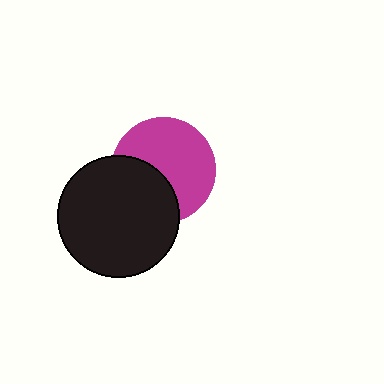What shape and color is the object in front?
The object in front is a black circle.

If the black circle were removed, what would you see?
You would see the complete magenta circle.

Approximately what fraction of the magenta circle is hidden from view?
Roughly 37% of the magenta circle is hidden behind the black circle.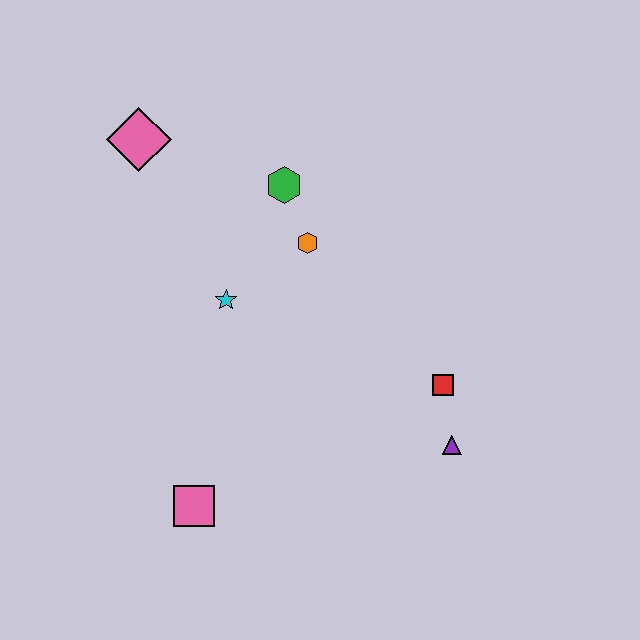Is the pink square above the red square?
No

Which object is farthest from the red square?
The pink diamond is farthest from the red square.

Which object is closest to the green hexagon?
The orange hexagon is closest to the green hexagon.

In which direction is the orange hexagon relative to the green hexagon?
The orange hexagon is below the green hexagon.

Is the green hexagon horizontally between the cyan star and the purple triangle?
Yes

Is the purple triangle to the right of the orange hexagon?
Yes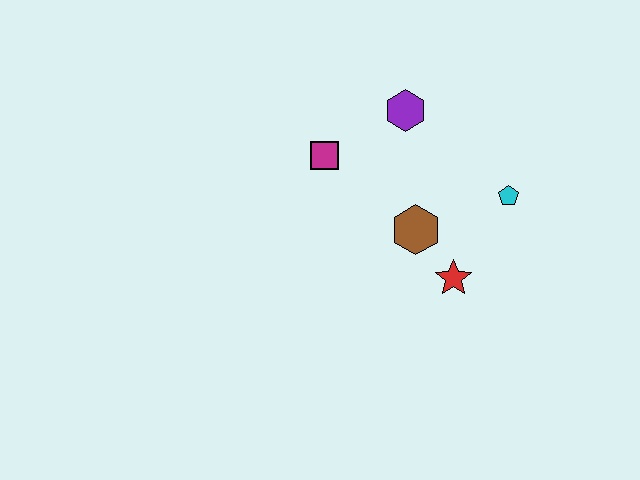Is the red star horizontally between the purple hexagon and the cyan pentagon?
Yes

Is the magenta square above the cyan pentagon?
Yes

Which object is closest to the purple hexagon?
The magenta square is closest to the purple hexagon.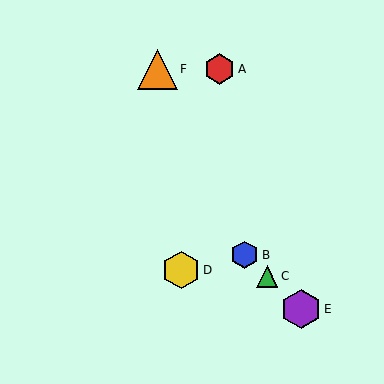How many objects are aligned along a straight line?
3 objects (B, C, E) are aligned along a straight line.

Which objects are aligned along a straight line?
Objects B, C, E are aligned along a straight line.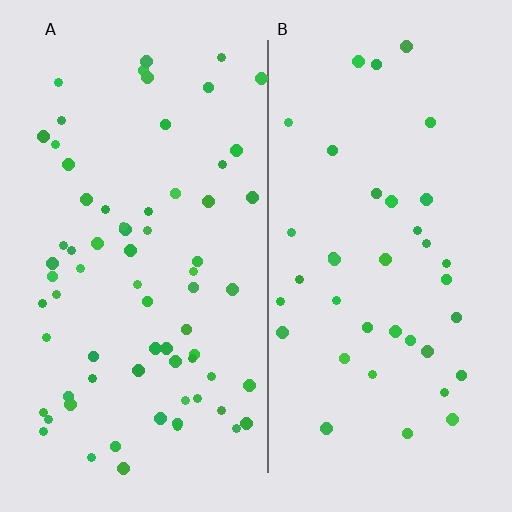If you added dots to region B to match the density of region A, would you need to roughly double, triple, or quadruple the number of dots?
Approximately double.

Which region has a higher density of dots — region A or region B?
A (the left).